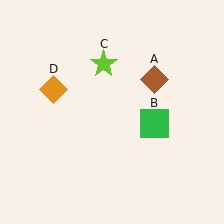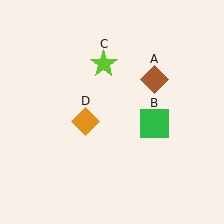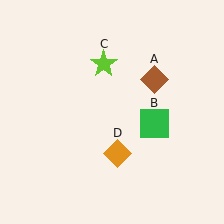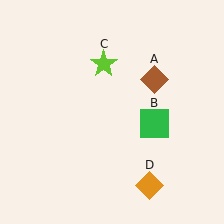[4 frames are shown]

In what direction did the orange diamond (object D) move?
The orange diamond (object D) moved down and to the right.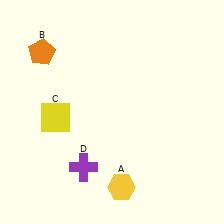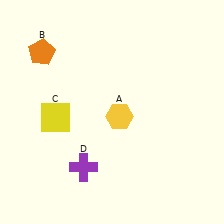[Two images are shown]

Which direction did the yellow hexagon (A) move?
The yellow hexagon (A) moved up.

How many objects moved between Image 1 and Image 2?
1 object moved between the two images.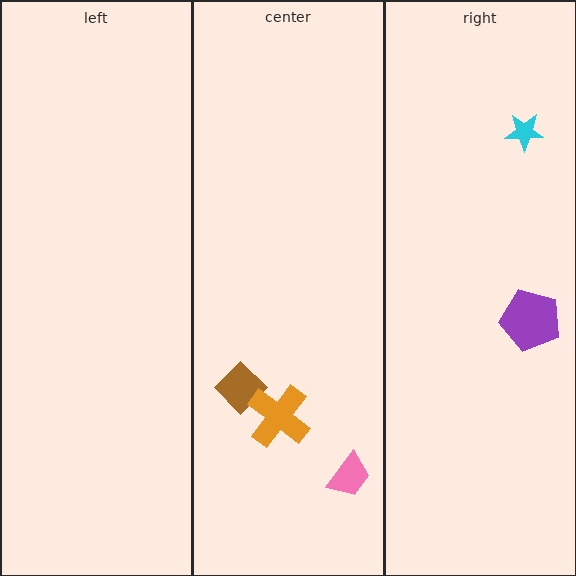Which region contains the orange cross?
The center region.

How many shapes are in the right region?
2.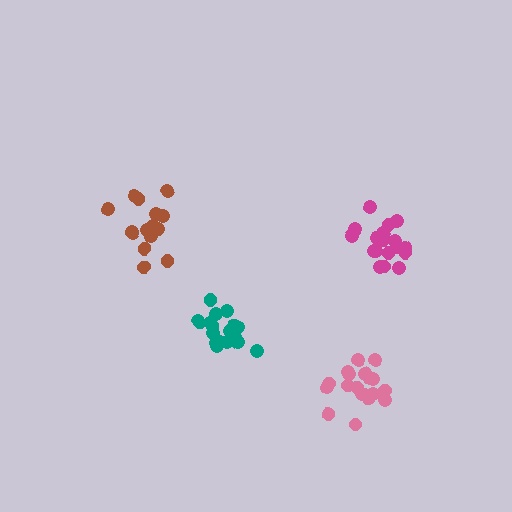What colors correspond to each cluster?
The clusters are colored: magenta, pink, brown, teal.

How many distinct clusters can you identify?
There are 4 distinct clusters.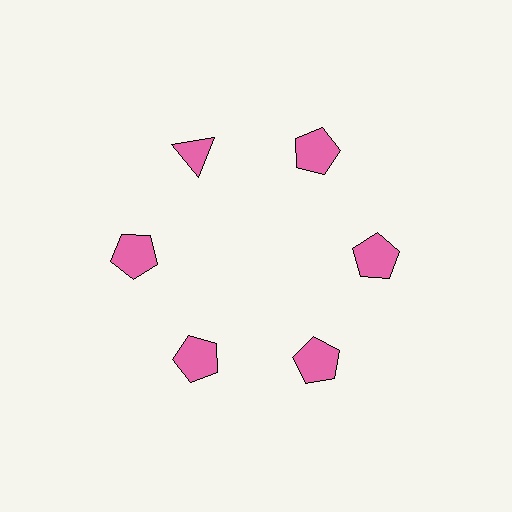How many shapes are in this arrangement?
There are 6 shapes arranged in a ring pattern.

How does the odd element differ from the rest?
It has a different shape: triangle instead of pentagon.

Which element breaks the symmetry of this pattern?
The pink triangle at roughly the 11 o'clock position breaks the symmetry. All other shapes are pink pentagons.